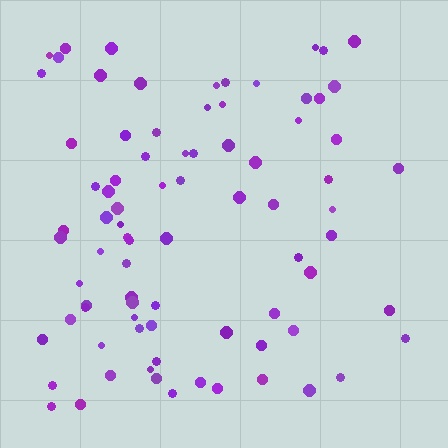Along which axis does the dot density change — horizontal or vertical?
Horizontal.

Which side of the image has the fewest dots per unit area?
The right.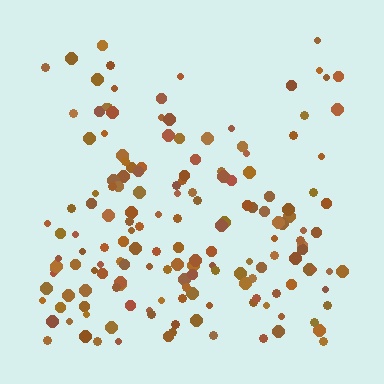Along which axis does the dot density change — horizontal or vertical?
Vertical.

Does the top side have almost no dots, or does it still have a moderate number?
Still a moderate number, just noticeably fewer than the bottom.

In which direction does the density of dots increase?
From top to bottom, with the bottom side densest.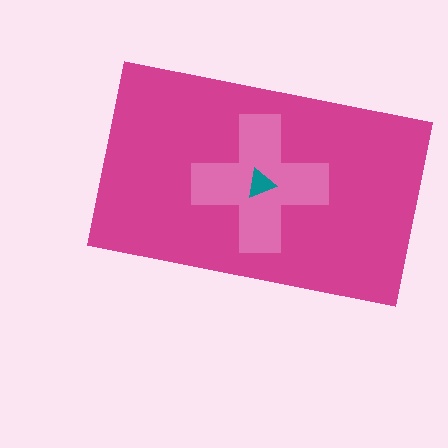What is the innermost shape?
The teal triangle.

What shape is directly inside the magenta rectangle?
The pink cross.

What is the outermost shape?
The magenta rectangle.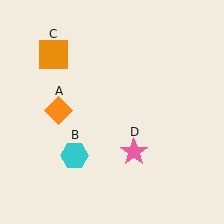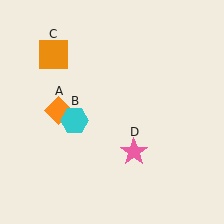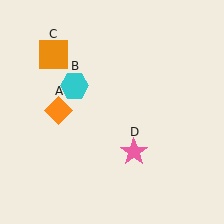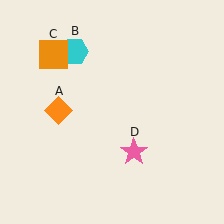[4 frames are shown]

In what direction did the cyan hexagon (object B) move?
The cyan hexagon (object B) moved up.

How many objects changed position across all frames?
1 object changed position: cyan hexagon (object B).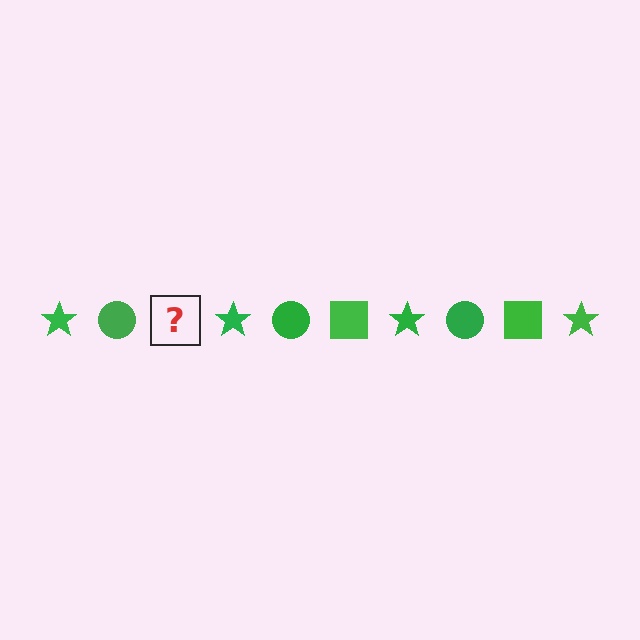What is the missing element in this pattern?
The missing element is a green square.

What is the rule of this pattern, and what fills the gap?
The rule is that the pattern cycles through star, circle, square shapes in green. The gap should be filled with a green square.